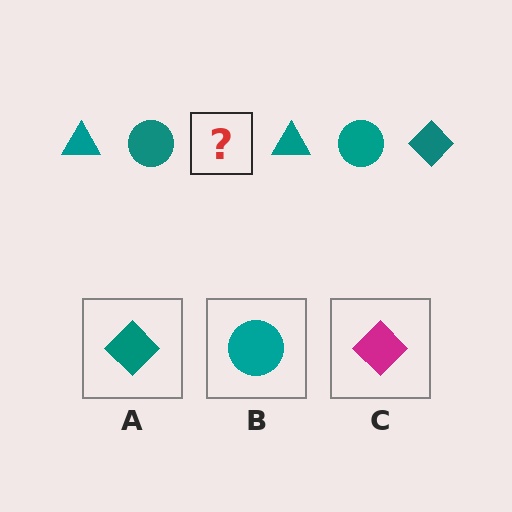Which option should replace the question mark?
Option A.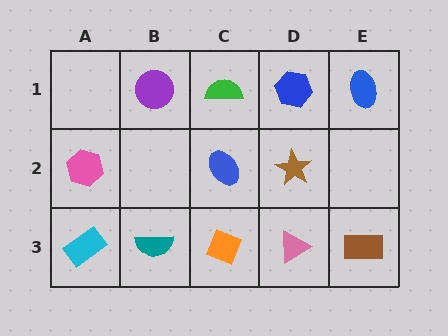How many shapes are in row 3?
5 shapes.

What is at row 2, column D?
A brown star.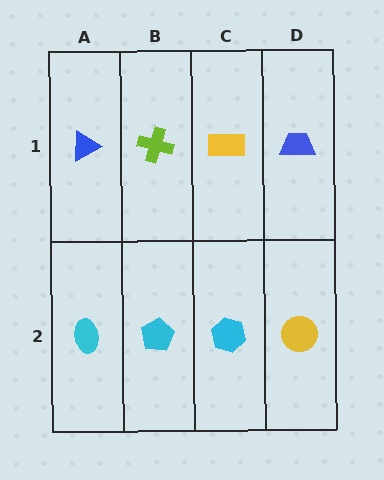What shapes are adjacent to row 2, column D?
A blue trapezoid (row 1, column D), a cyan hexagon (row 2, column C).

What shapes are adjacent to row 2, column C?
A yellow rectangle (row 1, column C), a cyan pentagon (row 2, column B), a yellow circle (row 2, column D).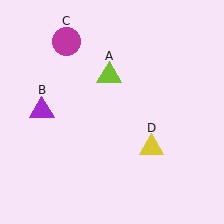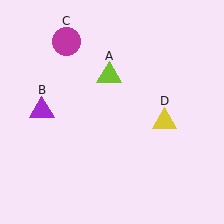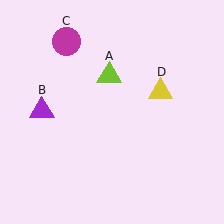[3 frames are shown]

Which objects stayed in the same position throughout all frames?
Lime triangle (object A) and purple triangle (object B) and magenta circle (object C) remained stationary.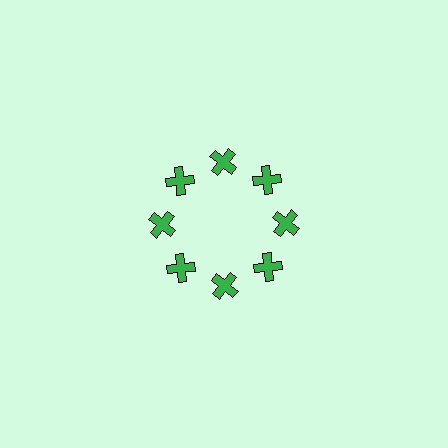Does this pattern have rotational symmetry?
Yes, this pattern has 8-fold rotational symmetry. It looks the same after rotating 45 degrees around the center.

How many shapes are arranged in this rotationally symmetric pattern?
There are 8 shapes, arranged in 8 groups of 1.